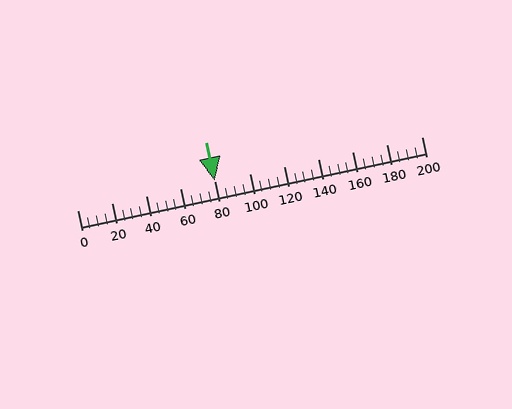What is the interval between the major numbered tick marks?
The major tick marks are spaced 20 units apart.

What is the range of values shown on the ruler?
The ruler shows values from 0 to 200.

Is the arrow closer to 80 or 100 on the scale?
The arrow is closer to 80.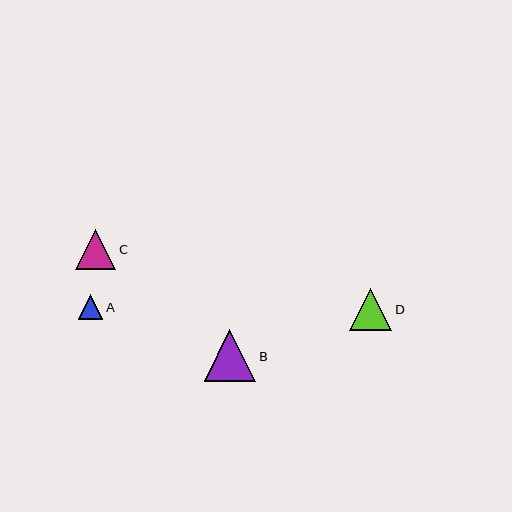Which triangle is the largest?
Triangle B is the largest with a size of approximately 52 pixels.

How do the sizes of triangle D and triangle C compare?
Triangle D and triangle C are approximately the same size.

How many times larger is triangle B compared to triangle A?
Triangle B is approximately 2.1 times the size of triangle A.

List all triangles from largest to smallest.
From largest to smallest: B, D, C, A.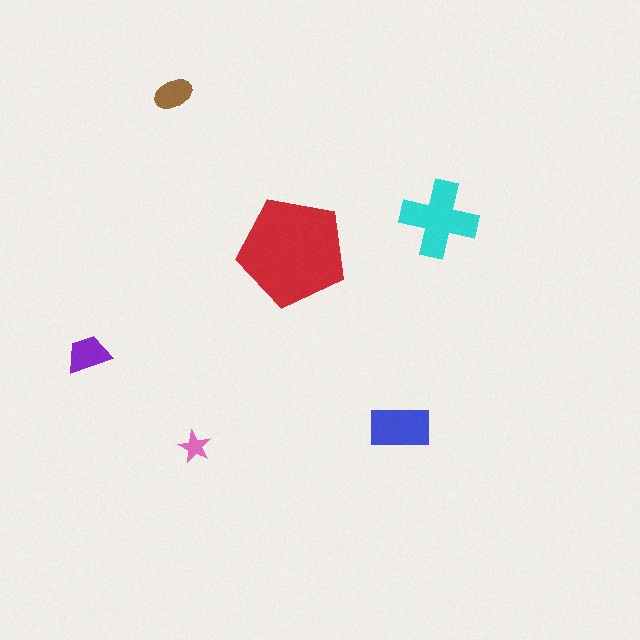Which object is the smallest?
The pink star.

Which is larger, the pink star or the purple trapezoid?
The purple trapezoid.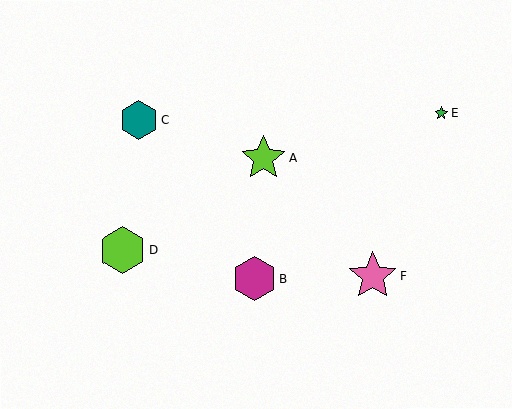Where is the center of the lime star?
The center of the lime star is at (263, 158).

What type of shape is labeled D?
Shape D is a lime hexagon.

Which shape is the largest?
The pink star (labeled F) is the largest.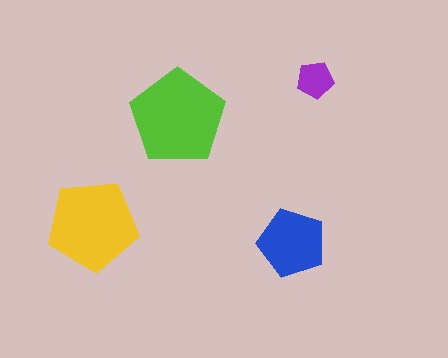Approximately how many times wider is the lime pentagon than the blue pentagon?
About 1.5 times wider.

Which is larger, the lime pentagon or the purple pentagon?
The lime one.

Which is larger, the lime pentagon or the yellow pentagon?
The lime one.